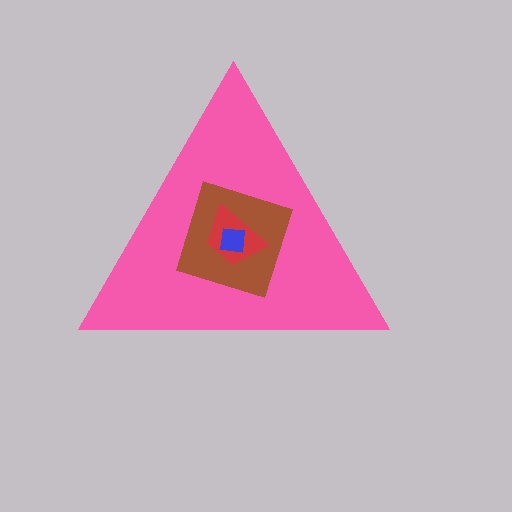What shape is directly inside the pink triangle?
The brown square.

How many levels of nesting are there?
4.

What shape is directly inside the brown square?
The red trapezoid.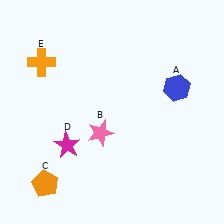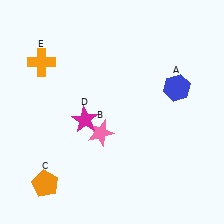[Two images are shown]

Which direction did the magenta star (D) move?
The magenta star (D) moved up.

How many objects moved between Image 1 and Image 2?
1 object moved between the two images.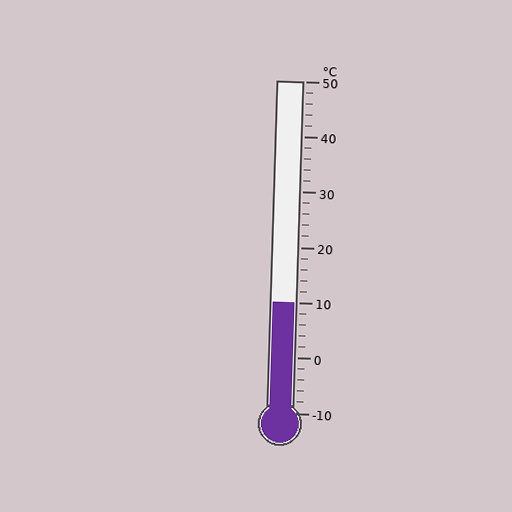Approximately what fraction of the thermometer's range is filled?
The thermometer is filled to approximately 35% of its range.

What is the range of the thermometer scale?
The thermometer scale ranges from -10°C to 50°C.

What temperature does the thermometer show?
The thermometer shows approximately 10°C.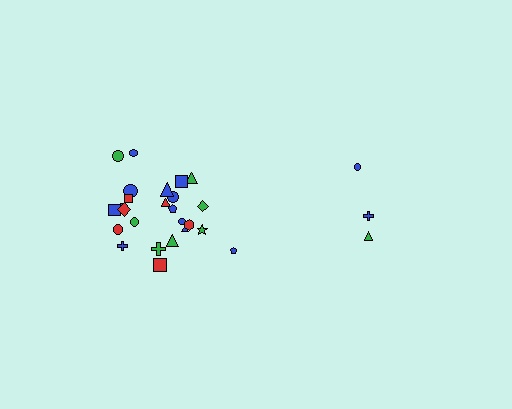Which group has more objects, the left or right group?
The left group.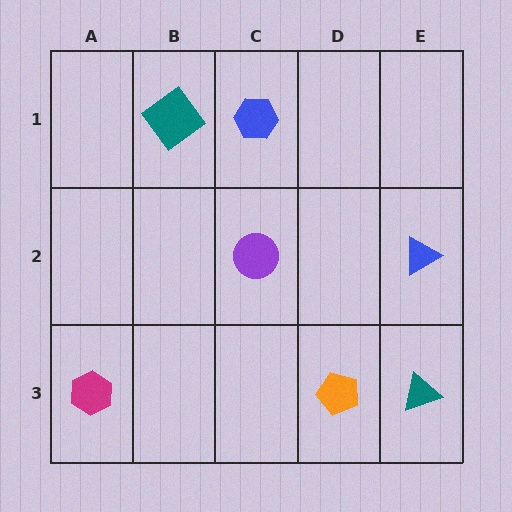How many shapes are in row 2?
2 shapes.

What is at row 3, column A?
A magenta hexagon.